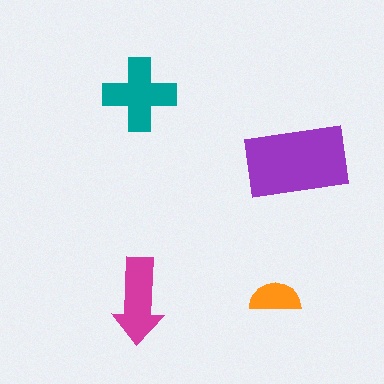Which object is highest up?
The teal cross is topmost.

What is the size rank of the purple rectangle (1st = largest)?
1st.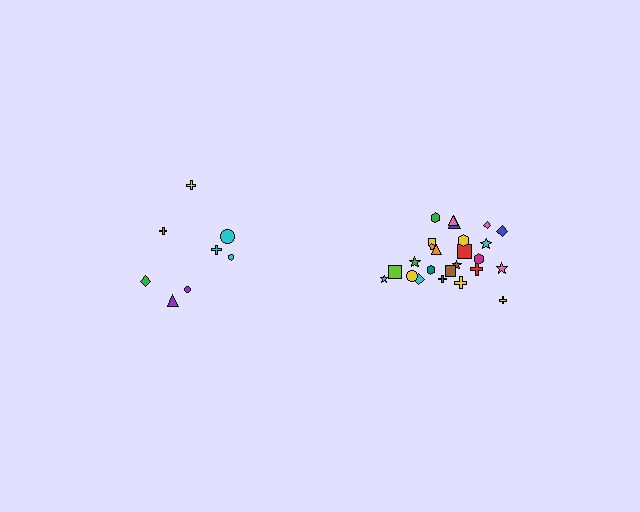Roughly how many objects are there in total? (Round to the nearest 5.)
Roughly 35 objects in total.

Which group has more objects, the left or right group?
The right group.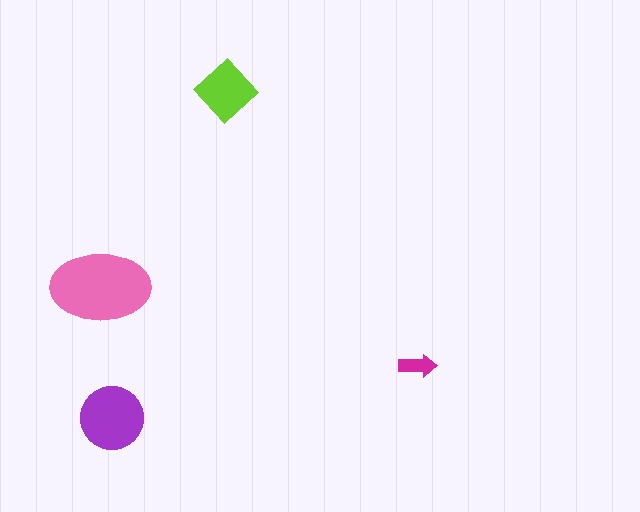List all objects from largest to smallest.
The pink ellipse, the purple circle, the lime diamond, the magenta arrow.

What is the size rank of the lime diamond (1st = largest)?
3rd.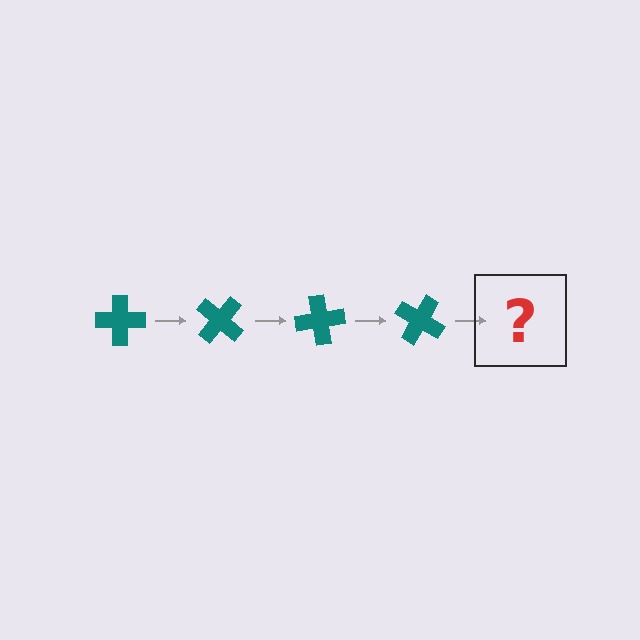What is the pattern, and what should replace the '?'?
The pattern is that the cross rotates 40 degrees each step. The '?' should be a teal cross rotated 160 degrees.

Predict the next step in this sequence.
The next step is a teal cross rotated 160 degrees.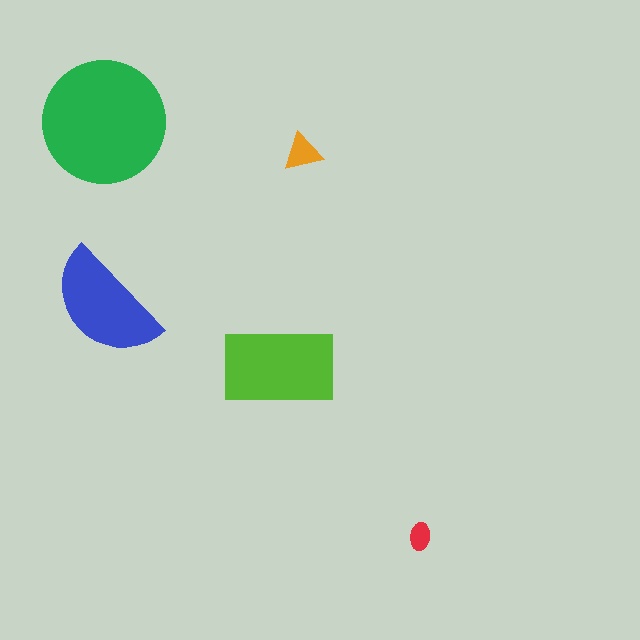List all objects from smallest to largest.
The red ellipse, the orange triangle, the blue semicircle, the lime rectangle, the green circle.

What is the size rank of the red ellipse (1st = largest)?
5th.